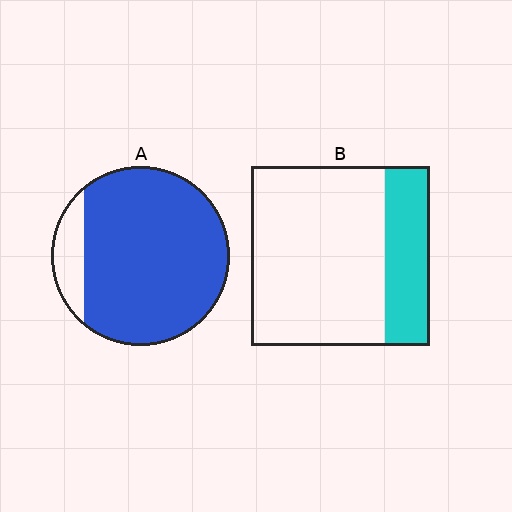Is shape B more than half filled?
No.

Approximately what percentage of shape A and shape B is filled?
A is approximately 85% and B is approximately 25%.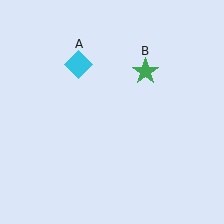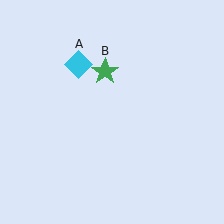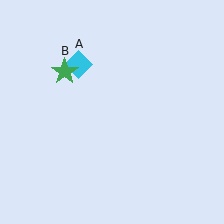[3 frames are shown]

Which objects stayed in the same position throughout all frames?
Cyan diamond (object A) remained stationary.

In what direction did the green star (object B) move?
The green star (object B) moved left.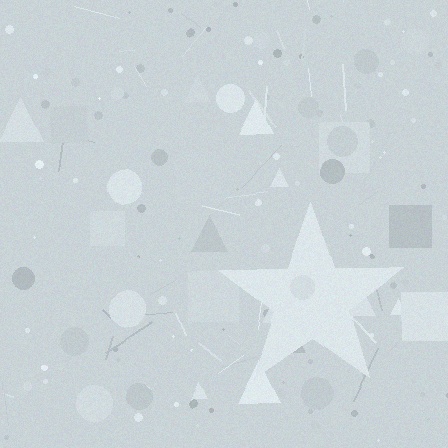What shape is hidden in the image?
A star is hidden in the image.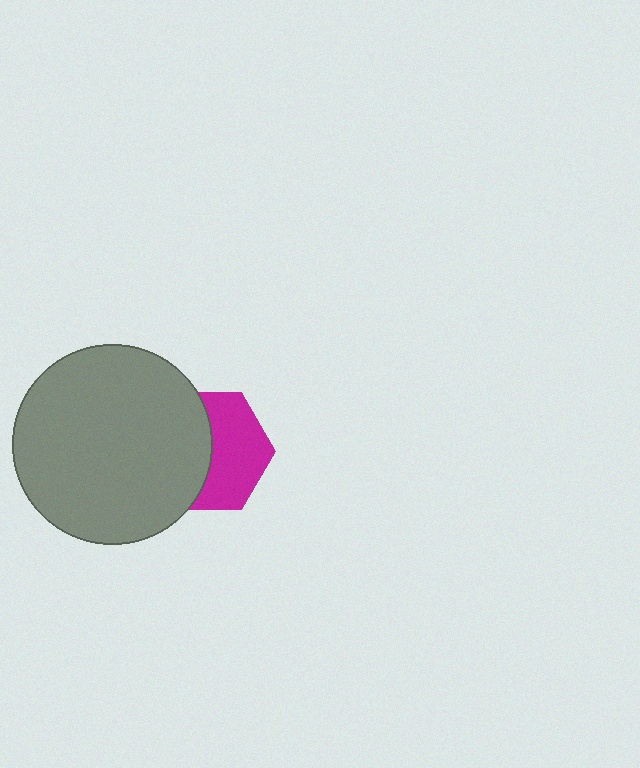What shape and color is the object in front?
The object in front is a gray circle.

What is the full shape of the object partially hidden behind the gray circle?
The partially hidden object is a magenta hexagon.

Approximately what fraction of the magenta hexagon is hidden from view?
Roughly 49% of the magenta hexagon is hidden behind the gray circle.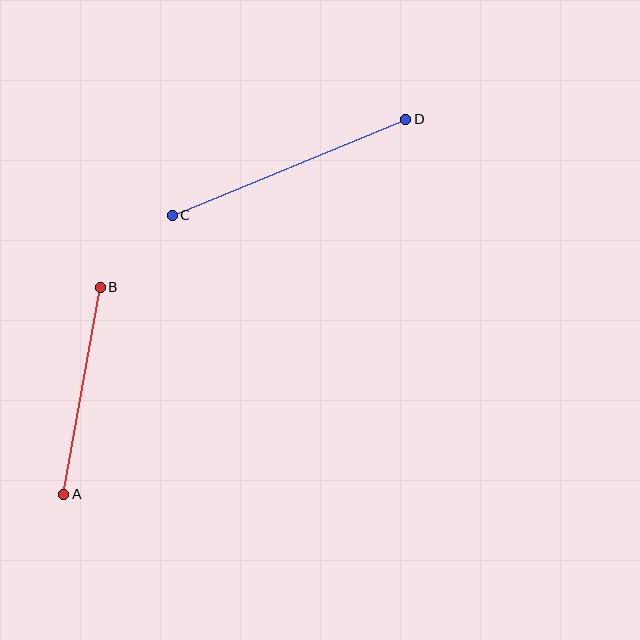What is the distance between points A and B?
The distance is approximately 211 pixels.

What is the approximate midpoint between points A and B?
The midpoint is at approximately (82, 391) pixels.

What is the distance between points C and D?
The distance is approximately 252 pixels.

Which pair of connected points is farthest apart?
Points C and D are farthest apart.